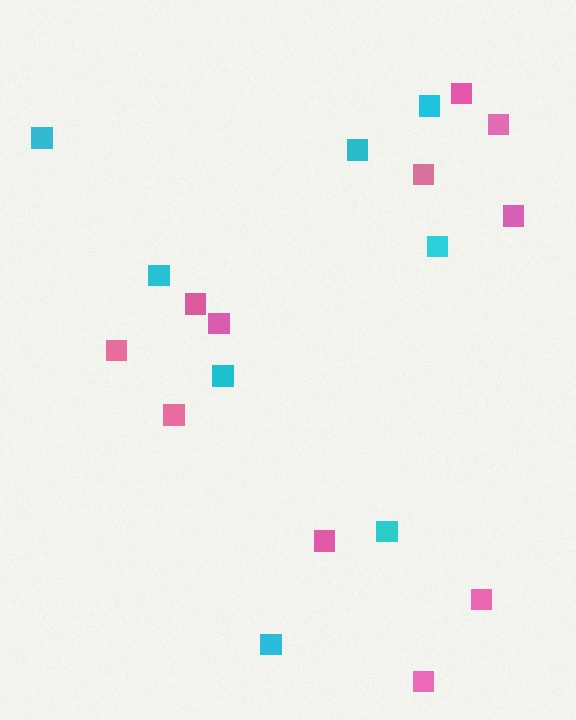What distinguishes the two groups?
There are 2 groups: one group of pink squares (11) and one group of cyan squares (8).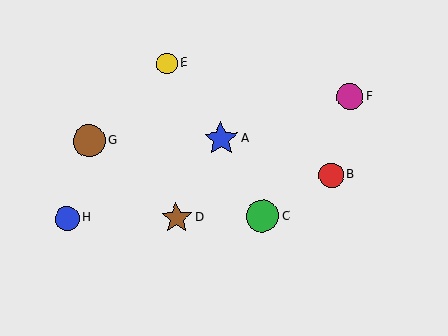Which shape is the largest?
The blue star (labeled A) is the largest.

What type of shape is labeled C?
Shape C is a green circle.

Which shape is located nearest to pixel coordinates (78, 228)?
The blue circle (labeled H) at (67, 218) is nearest to that location.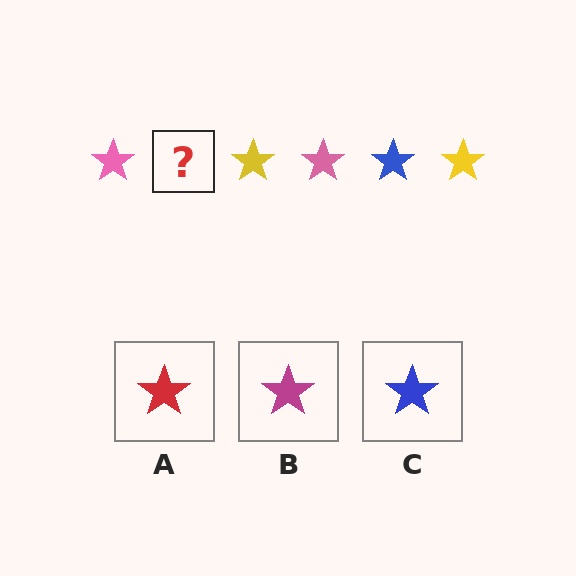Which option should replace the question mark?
Option C.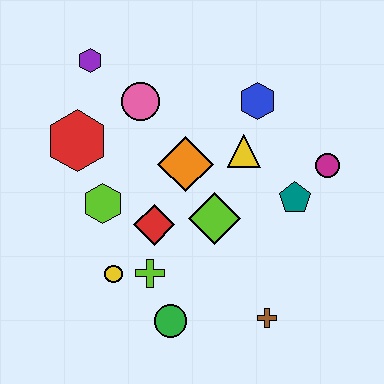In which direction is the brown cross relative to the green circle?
The brown cross is to the right of the green circle.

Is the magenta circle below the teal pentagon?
No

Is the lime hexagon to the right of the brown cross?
No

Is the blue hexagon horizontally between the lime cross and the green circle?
No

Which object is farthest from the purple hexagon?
The brown cross is farthest from the purple hexagon.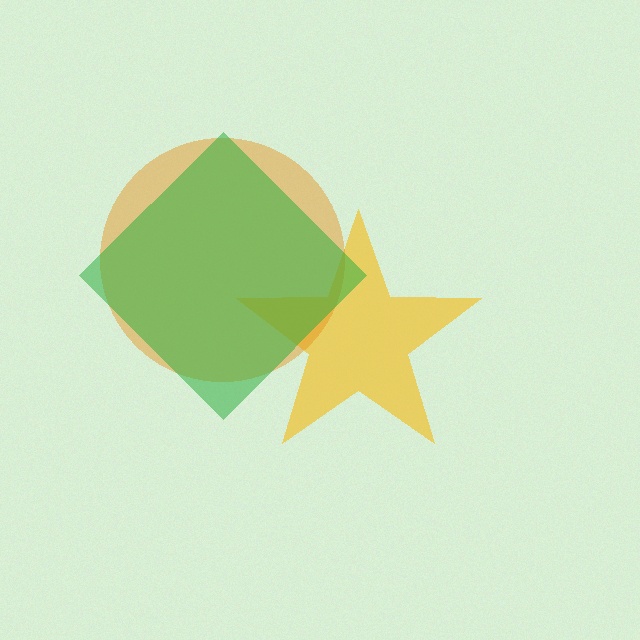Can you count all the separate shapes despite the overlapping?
Yes, there are 3 separate shapes.